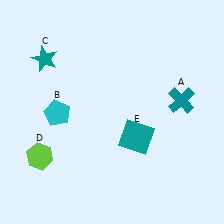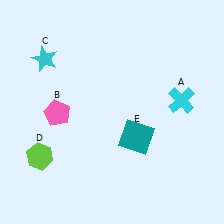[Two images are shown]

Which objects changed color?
A changed from teal to cyan. B changed from cyan to pink. C changed from teal to cyan.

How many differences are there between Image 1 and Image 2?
There are 3 differences between the two images.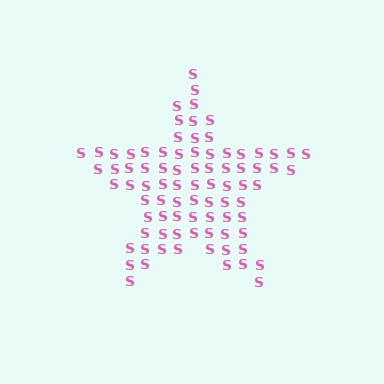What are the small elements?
The small elements are letter S's.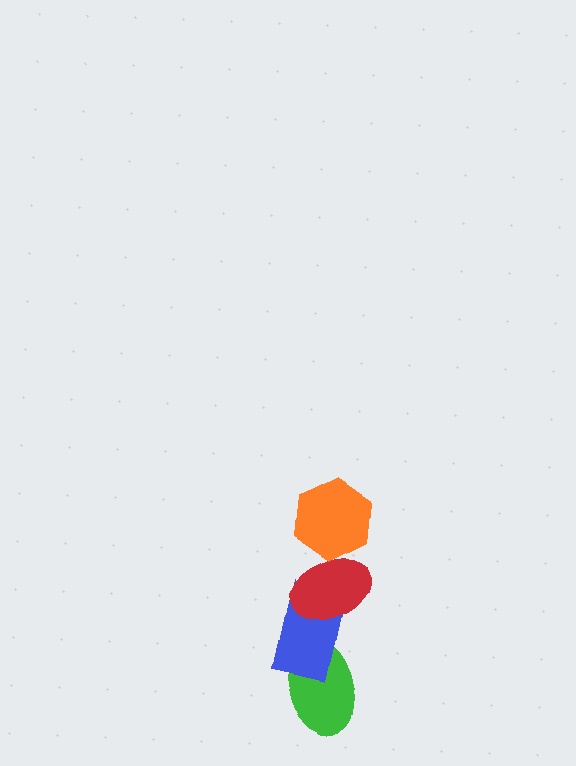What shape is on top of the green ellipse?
The blue rectangle is on top of the green ellipse.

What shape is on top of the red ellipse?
The orange hexagon is on top of the red ellipse.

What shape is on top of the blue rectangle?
The red ellipse is on top of the blue rectangle.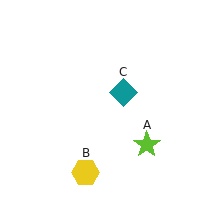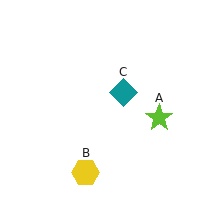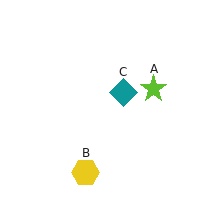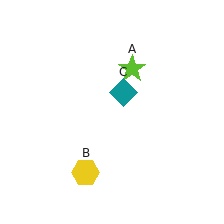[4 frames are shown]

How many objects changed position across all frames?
1 object changed position: lime star (object A).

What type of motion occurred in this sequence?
The lime star (object A) rotated counterclockwise around the center of the scene.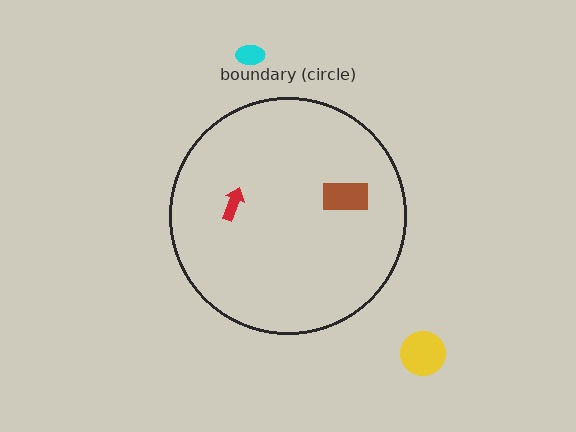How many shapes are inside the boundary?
2 inside, 2 outside.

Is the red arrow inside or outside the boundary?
Inside.